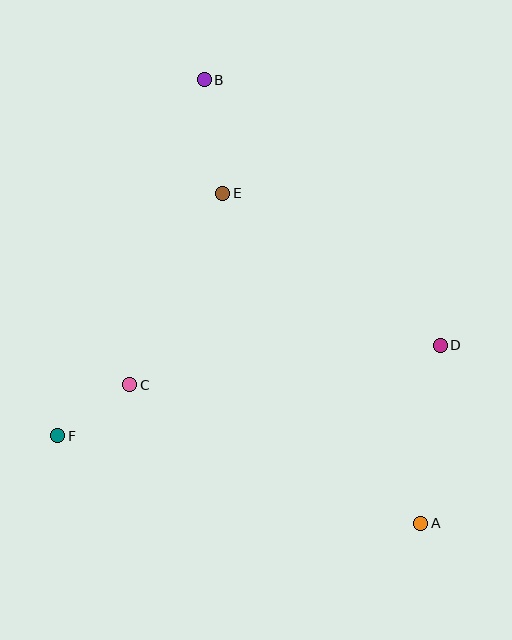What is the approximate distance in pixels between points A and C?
The distance between A and C is approximately 322 pixels.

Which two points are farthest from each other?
Points A and B are farthest from each other.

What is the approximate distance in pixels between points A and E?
The distance between A and E is approximately 385 pixels.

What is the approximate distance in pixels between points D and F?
The distance between D and F is approximately 393 pixels.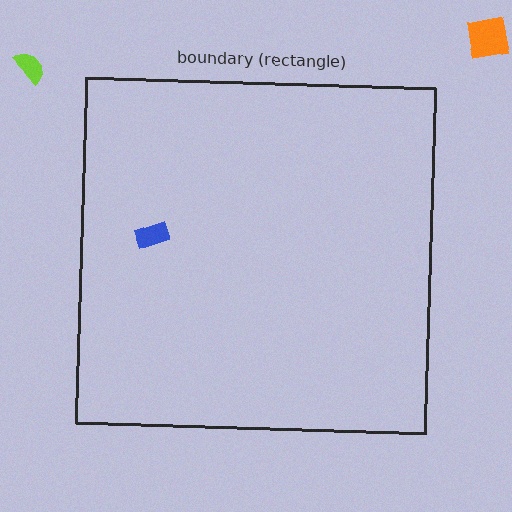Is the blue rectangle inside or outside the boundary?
Inside.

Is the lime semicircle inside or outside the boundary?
Outside.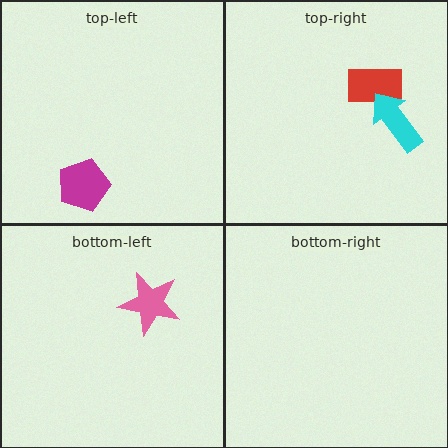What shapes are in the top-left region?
The magenta pentagon.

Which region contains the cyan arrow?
The top-right region.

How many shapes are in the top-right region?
2.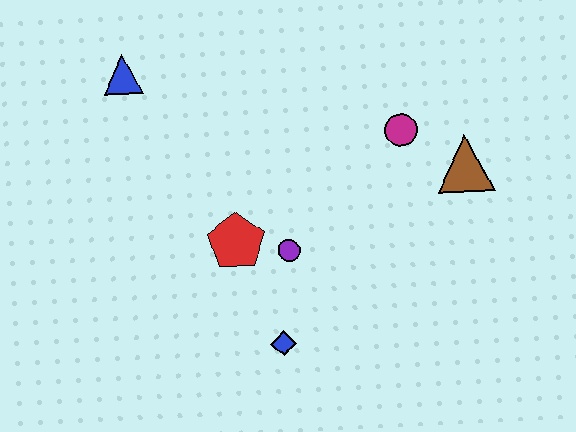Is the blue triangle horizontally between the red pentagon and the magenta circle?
No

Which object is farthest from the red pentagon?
The brown triangle is farthest from the red pentagon.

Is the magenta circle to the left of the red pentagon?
No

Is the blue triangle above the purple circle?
Yes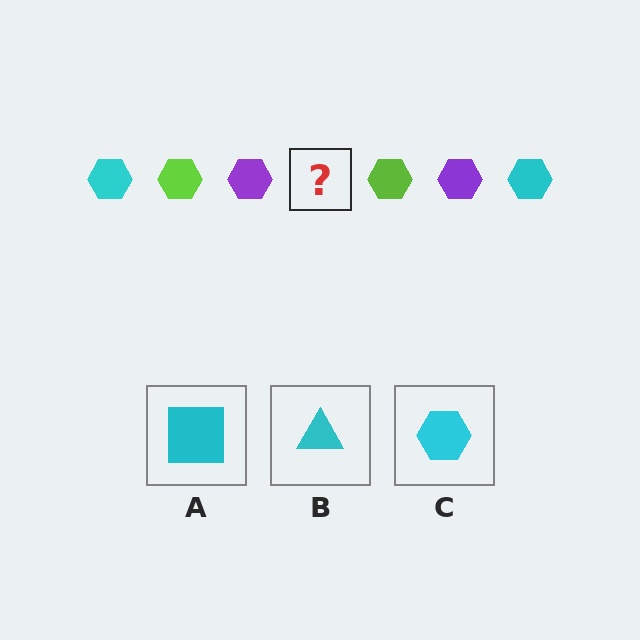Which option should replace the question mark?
Option C.